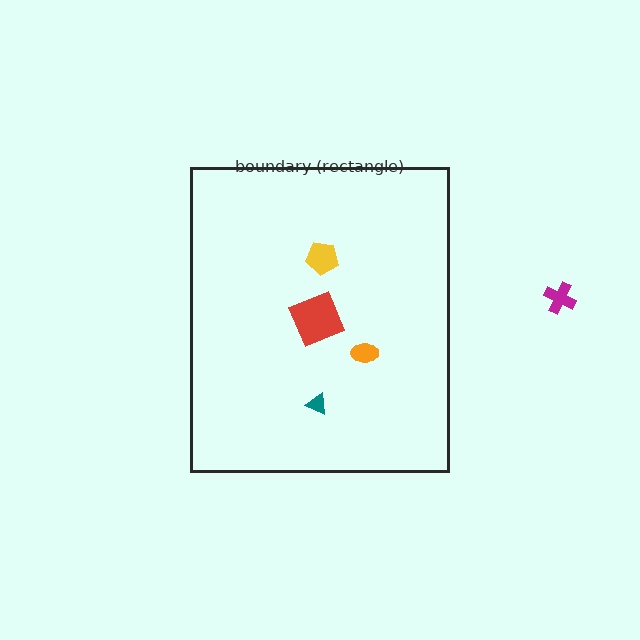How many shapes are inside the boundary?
4 inside, 1 outside.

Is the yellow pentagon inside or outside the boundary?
Inside.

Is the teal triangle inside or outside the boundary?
Inside.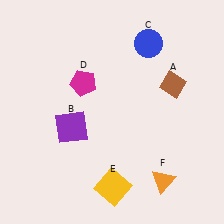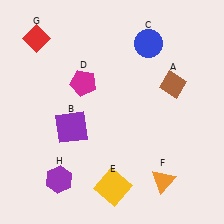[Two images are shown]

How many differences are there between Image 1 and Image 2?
There are 2 differences between the two images.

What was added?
A red diamond (G), a purple hexagon (H) were added in Image 2.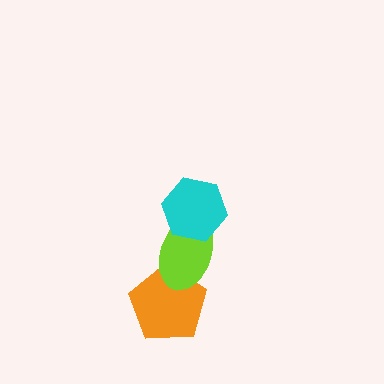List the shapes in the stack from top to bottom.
From top to bottom: the cyan hexagon, the lime ellipse, the orange pentagon.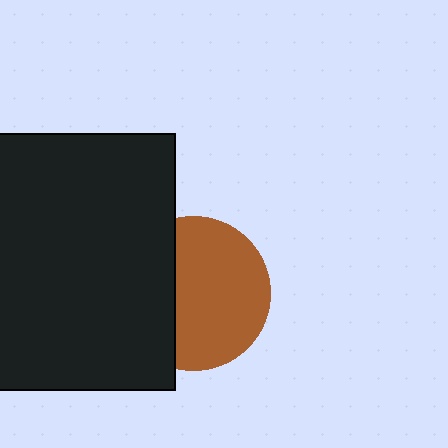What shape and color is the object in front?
The object in front is a black rectangle.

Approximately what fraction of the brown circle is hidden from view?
Roughly 35% of the brown circle is hidden behind the black rectangle.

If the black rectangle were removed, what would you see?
You would see the complete brown circle.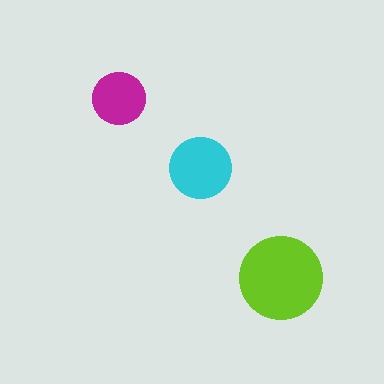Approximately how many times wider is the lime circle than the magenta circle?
About 1.5 times wider.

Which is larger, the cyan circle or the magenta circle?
The cyan one.